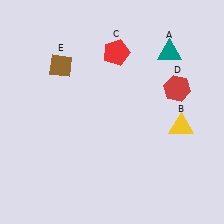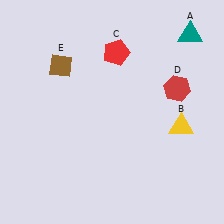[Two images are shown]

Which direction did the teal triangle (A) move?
The teal triangle (A) moved right.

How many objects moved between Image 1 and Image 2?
1 object moved between the two images.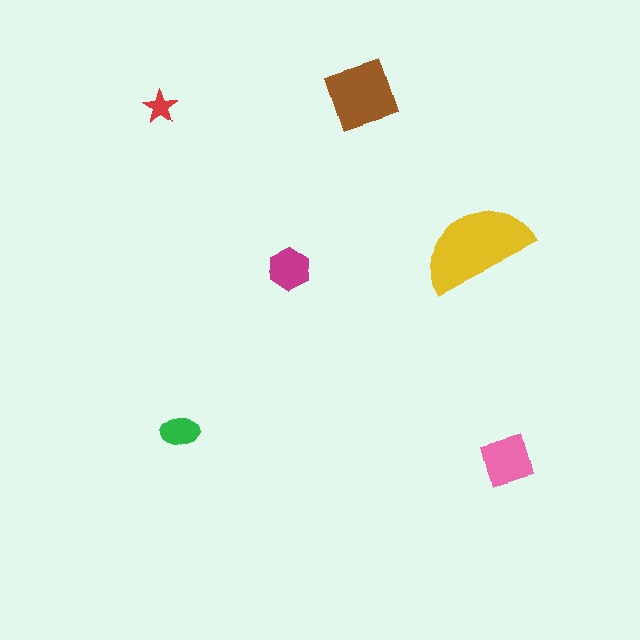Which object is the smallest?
The red star.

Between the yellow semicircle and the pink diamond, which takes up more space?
The yellow semicircle.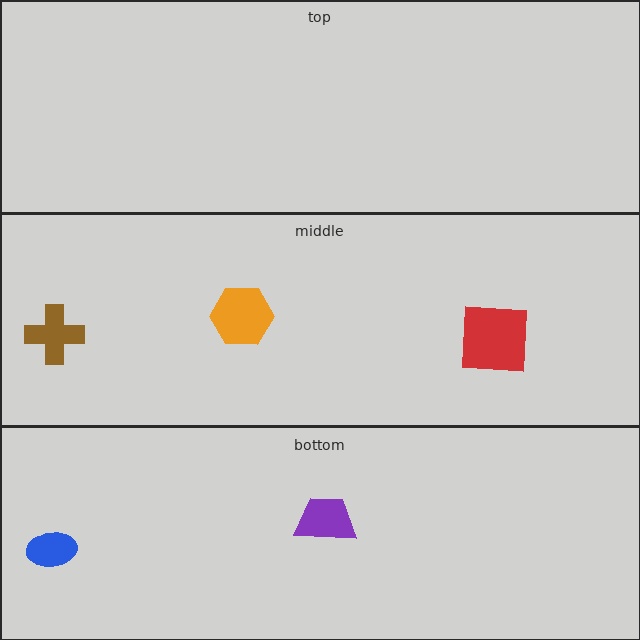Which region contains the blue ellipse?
The bottom region.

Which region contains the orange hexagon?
The middle region.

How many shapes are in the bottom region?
2.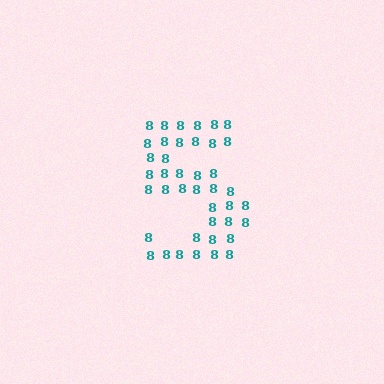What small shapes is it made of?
It is made of small digit 8's.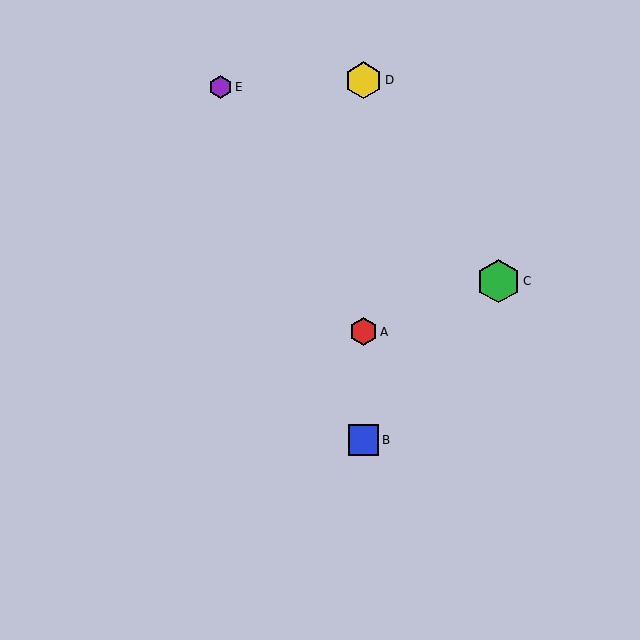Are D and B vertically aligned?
Yes, both are at x≈363.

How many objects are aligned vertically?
3 objects (A, B, D) are aligned vertically.